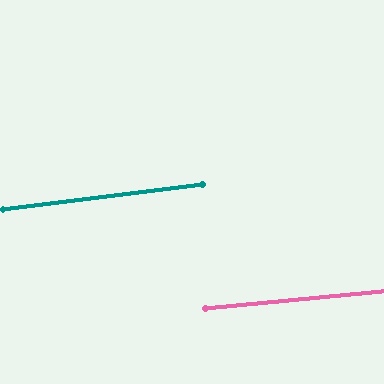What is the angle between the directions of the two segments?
Approximately 2 degrees.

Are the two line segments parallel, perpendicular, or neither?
Parallel — their directions differ by only 1.7°.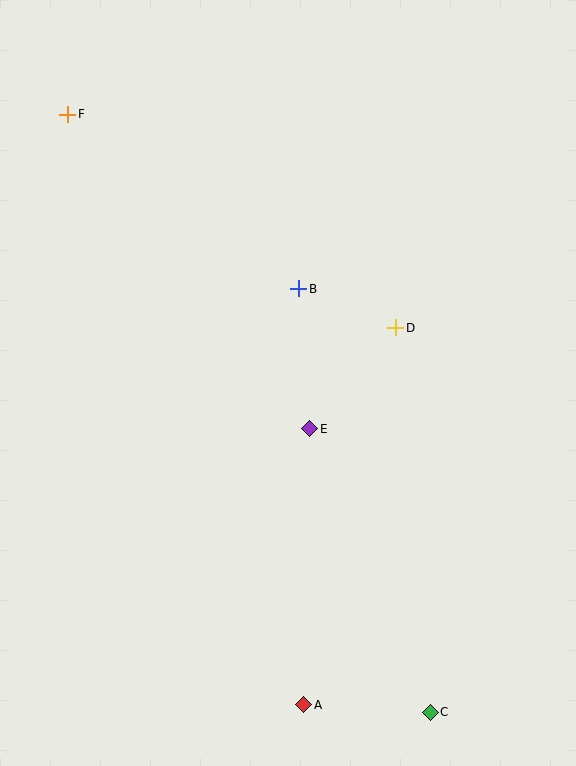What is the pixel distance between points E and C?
The distance between E and C is 308 pixels.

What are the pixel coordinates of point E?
Point E is at (310, 429).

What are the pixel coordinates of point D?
Point D is at (396, 328).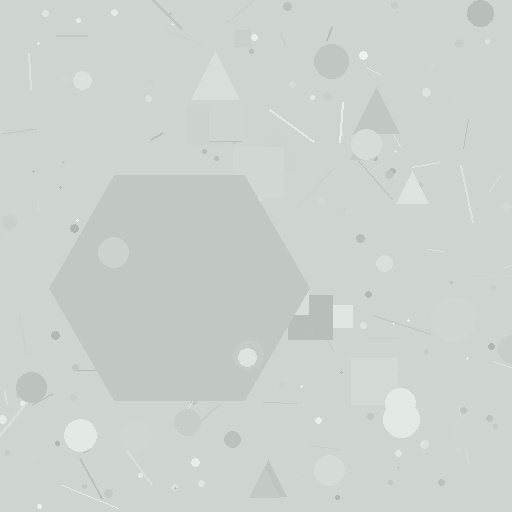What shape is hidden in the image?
A hexagon is hidden in the image.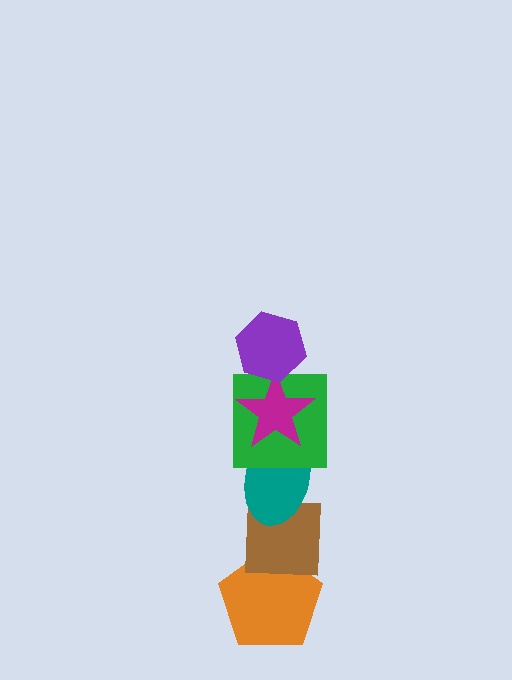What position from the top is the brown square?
The brown square is 5th from the top.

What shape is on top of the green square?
The magenta star is on top of the green square.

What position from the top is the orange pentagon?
The orange pentagon is 6th from the top.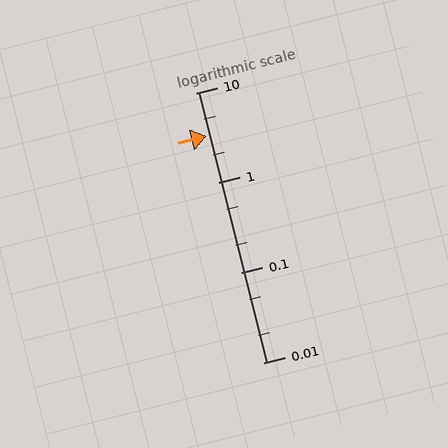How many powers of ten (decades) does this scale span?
The scale spans 3 decades, from 0.01 to 10.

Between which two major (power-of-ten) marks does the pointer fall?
The pointer is between 1 and 10.